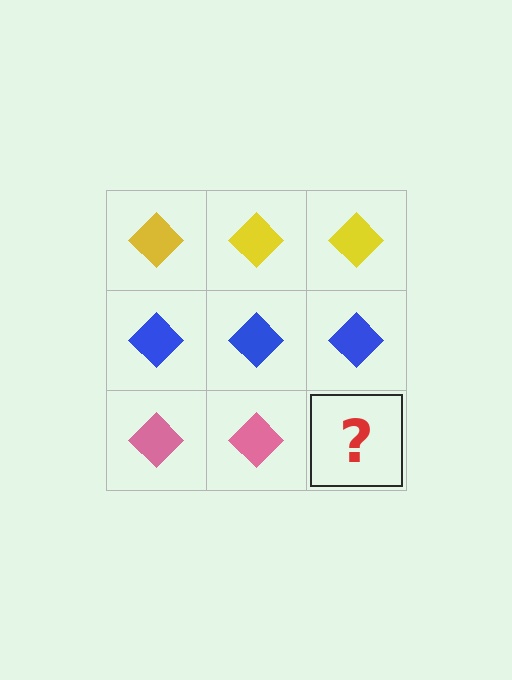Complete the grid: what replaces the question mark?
The question mark should be replaced with a pink diamond.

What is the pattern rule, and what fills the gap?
The rule is that each row has a consistent color. The gap should be filled with a pink diamond.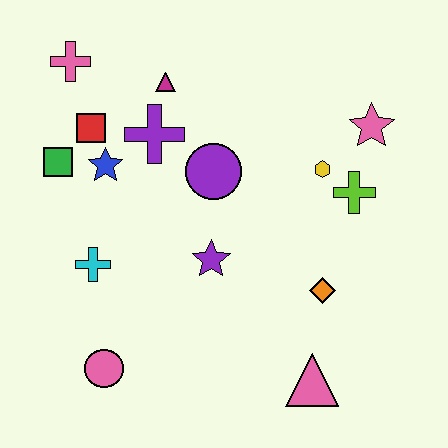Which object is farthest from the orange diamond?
The pink cross is farthest from the orange diamond.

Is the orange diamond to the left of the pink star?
Yes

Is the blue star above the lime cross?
Yes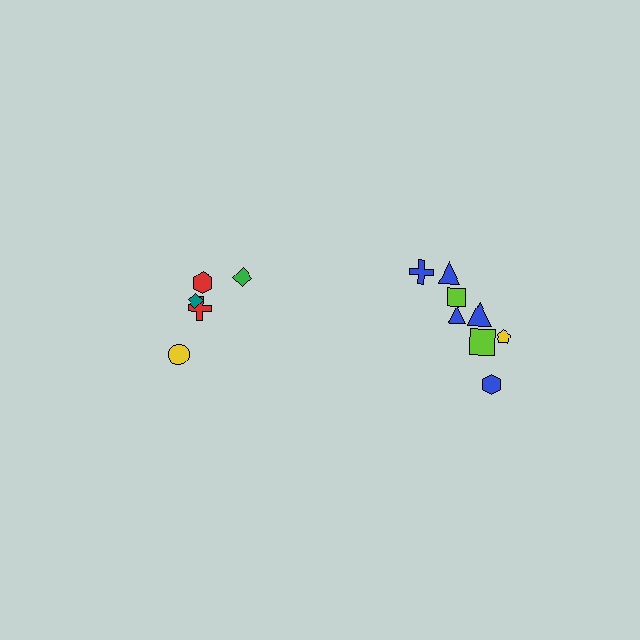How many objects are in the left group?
There are 5 objects.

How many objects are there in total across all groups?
There are 13 objects.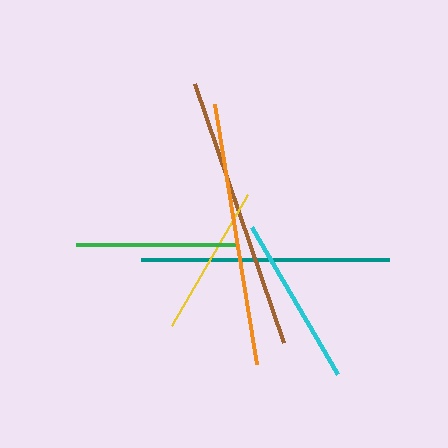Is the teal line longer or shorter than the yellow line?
The teal line is longer than the yellow line.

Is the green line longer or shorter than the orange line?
The orange line is longer than the green line.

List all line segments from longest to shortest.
From longest to shortest: brown, orange, teal, cyan, green, yellow.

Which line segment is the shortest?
The yellow line is the shortest at approximately 153 pixels.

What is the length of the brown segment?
The brown segment is approximately 273 pixels long.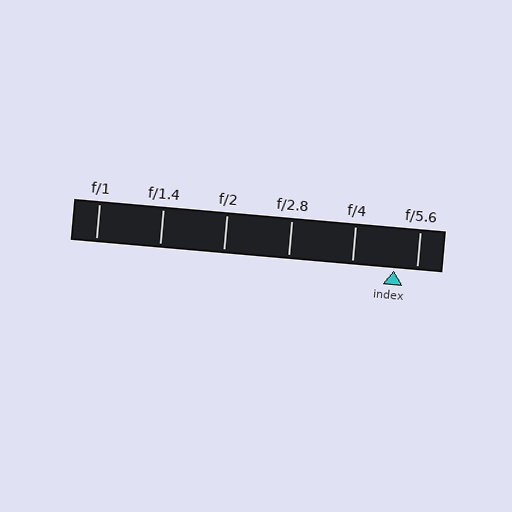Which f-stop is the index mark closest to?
The index mark is closest to f/5.6.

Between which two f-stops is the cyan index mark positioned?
The index mark is between f/4 and f/5.6.